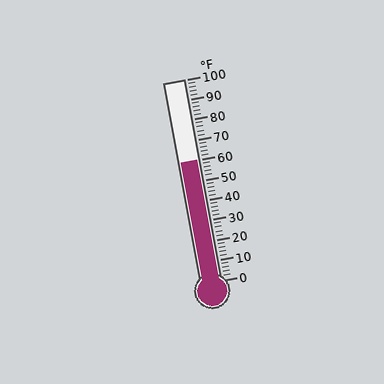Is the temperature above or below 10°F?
The temperature is above 10°F.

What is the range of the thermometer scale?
The thermometer scale ranges from 0°F to 100°F.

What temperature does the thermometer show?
The thermometer shows approximately 60°F.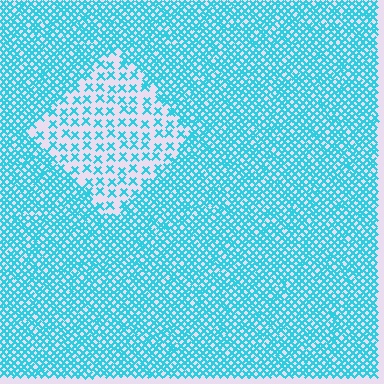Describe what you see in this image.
The image contains small cyan elements arranged at two different densities. A diamond-shaped region is visible where the elements are less densely packed than the surrounding area.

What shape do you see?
I see a diamond.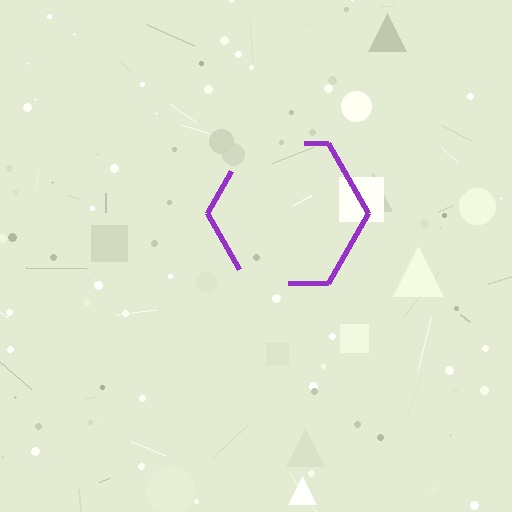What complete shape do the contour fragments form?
The contour fragments form a hexagon.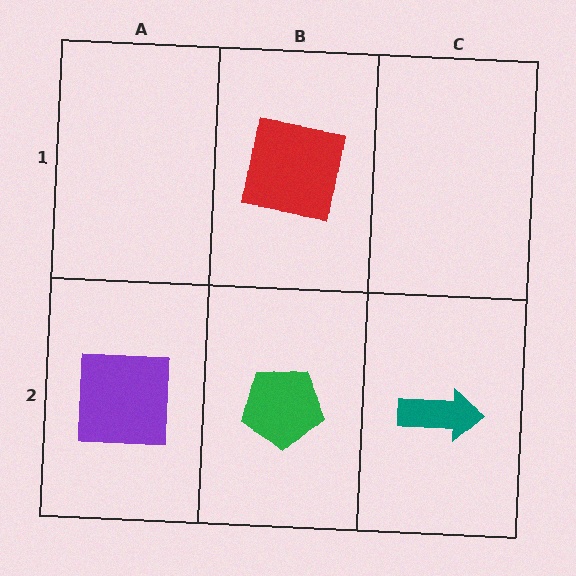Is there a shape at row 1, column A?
No, that cell is empty.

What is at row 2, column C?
A teal arrow.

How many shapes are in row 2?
3 shapes.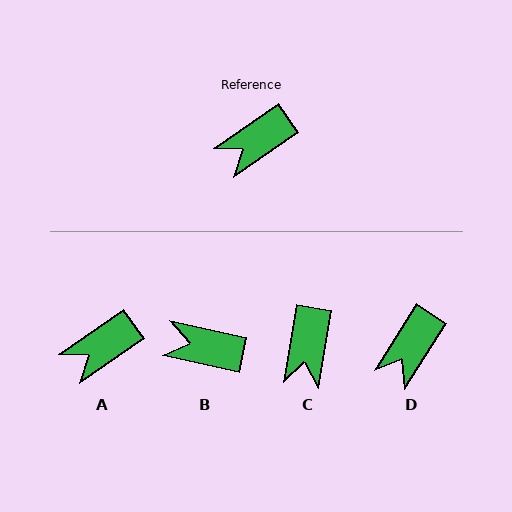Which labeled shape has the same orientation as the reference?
A.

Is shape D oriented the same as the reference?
No, it is off by about 23 degrees.